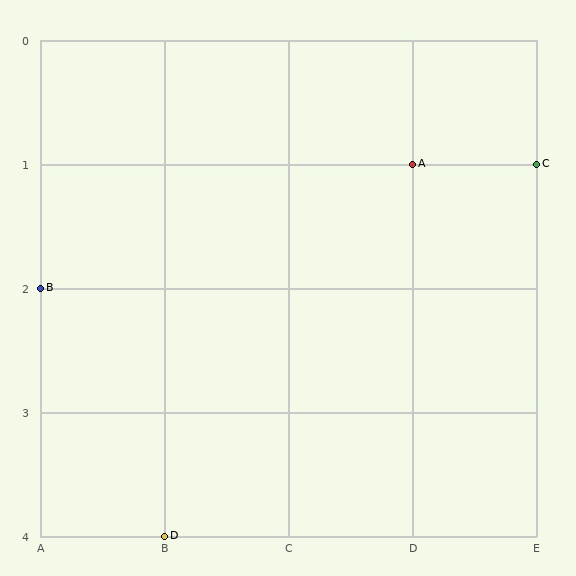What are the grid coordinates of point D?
Point D is at grid coordinates (B, 4).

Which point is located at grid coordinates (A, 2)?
Point B is at (A, 2).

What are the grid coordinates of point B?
Point B is at grid coordinates (A, 2).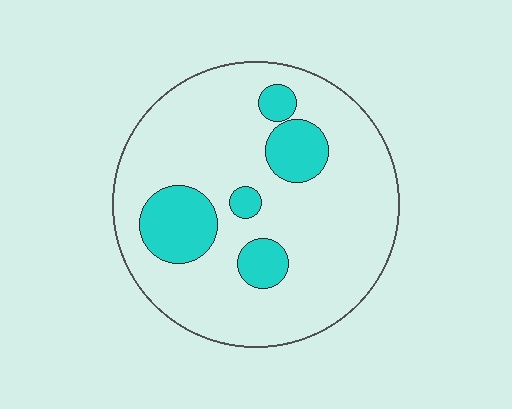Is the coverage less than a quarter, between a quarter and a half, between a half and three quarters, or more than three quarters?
Less than a quarter.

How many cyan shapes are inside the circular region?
5.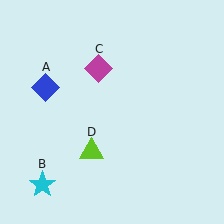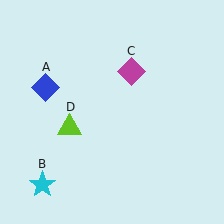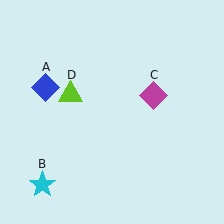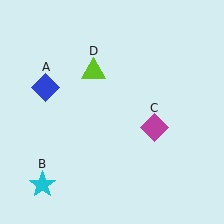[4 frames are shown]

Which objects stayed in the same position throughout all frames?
Blue diamond (object A) and cyan star (object B) remained stationary.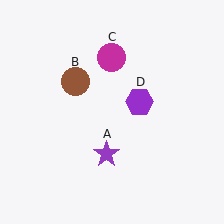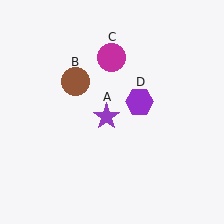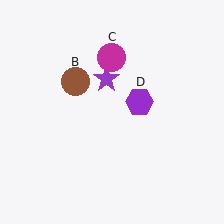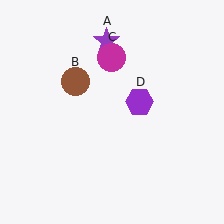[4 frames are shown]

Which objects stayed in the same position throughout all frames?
Brown circle (object B) and magenta circle (object C) and purple hexagon (object D) remained stationary.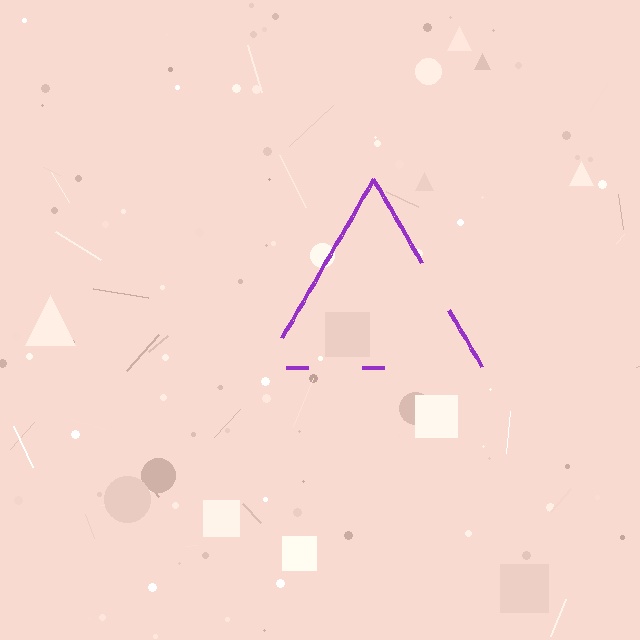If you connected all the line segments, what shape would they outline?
They would outline a triangle.